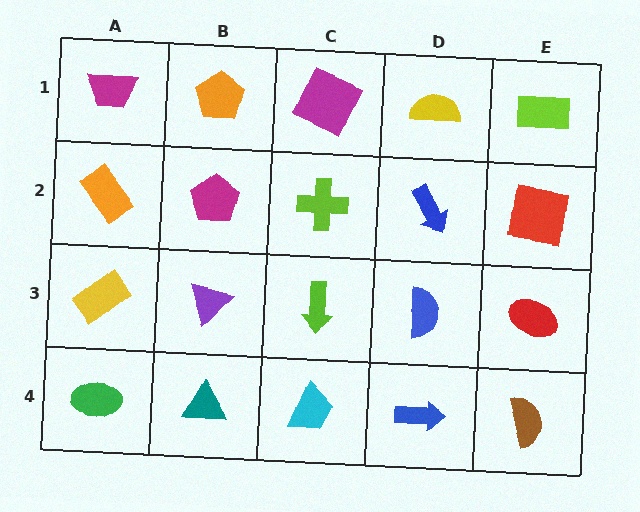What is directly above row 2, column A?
A magenta trapezoid.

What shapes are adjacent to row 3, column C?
A lime cross (row 2, column C), a cyan trapezoid (row 4, column C), a purple triangle (row 3, column B), a blue semicircle (row 3, column D).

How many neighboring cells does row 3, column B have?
4.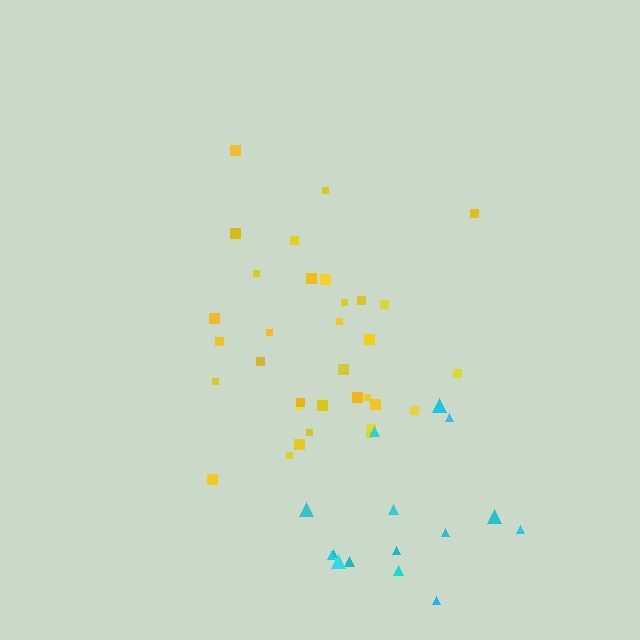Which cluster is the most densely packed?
Yellow.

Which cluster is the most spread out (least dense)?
Cyan.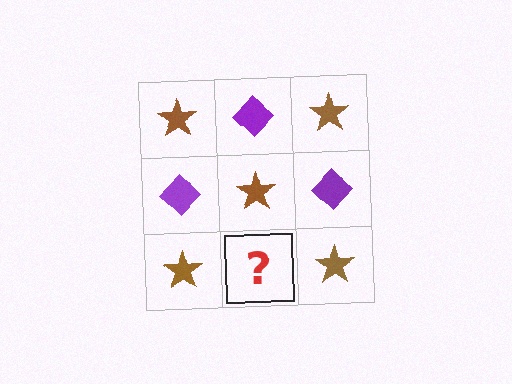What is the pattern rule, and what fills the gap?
The rule is that it alternates brown star and purple diamond in a checkerboard pattern. The gap should be filled with a purple diamond.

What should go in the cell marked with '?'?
The missing cell should contain a purple diamond.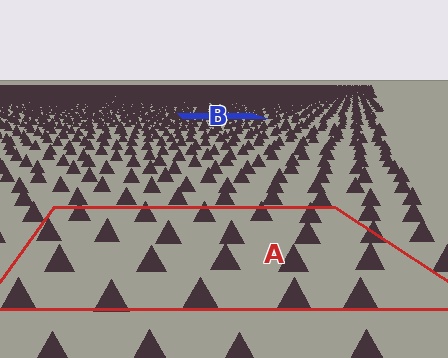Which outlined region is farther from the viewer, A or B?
Region B is farther from the viewer — the texture elements inside it appear smaller and more densely packed.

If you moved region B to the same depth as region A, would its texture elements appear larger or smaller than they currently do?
They would appear larger. At a closer depth, the same texture elements are projected at a bigger on-screen size.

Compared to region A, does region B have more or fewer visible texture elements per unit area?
Region B has more texture elements per unit area — they are packed more densely because it is farther away.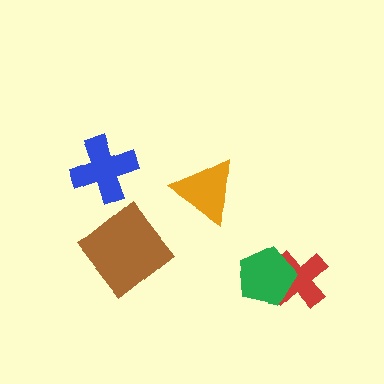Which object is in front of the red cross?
The green pentagon is in front of the red cross.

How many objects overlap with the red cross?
1 object overlaps with the red cross.